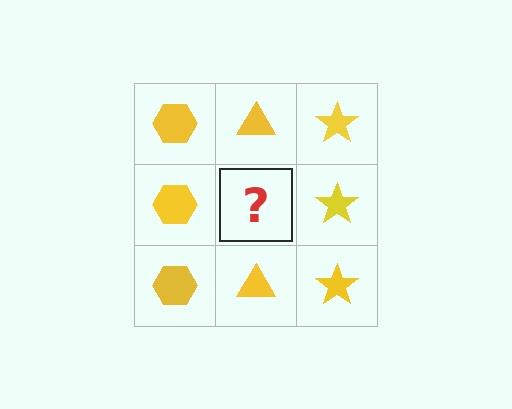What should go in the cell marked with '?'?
The missing cell should contain a yellow triangle.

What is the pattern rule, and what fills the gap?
The rule is that each column has a consistent shape. The gap should be filled with a yellow triangle.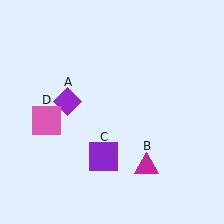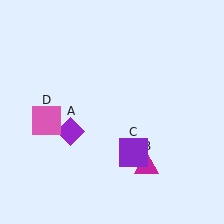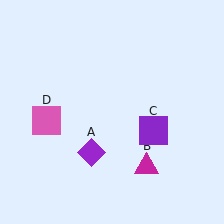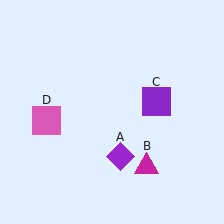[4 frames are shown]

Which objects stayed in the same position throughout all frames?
Magenta triangle (object B) and pink square (object D) remained stationary.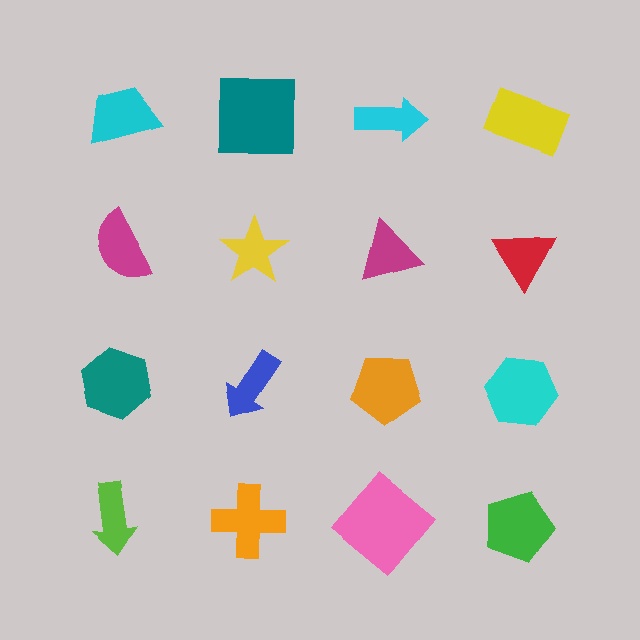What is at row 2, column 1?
A magenta semicircle.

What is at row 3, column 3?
An orange pentagon.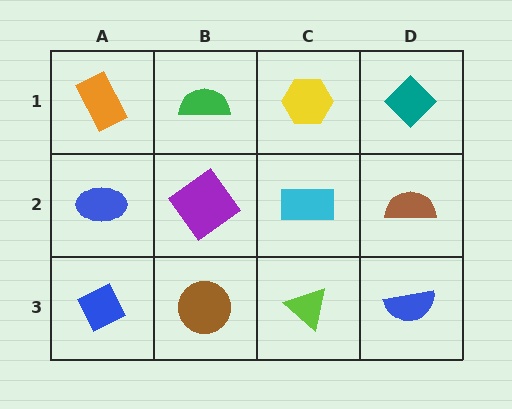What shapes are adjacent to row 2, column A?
An orange rectangle (row 1, column A), a blue diamond (row 3, column A), a purple diamond (row 2, column B).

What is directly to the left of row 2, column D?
A cyan rectangle.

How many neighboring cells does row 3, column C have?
3.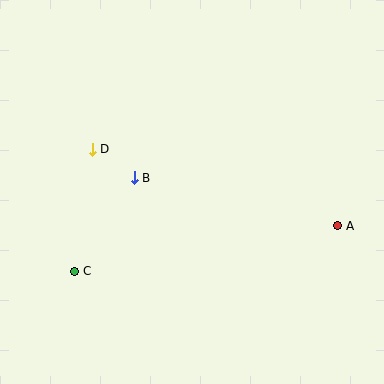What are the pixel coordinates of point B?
Point B is at (134, 178).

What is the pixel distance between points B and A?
The distance between B and A is 209 pixels.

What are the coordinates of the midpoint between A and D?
The midpoint between A and D is at (215, 187).